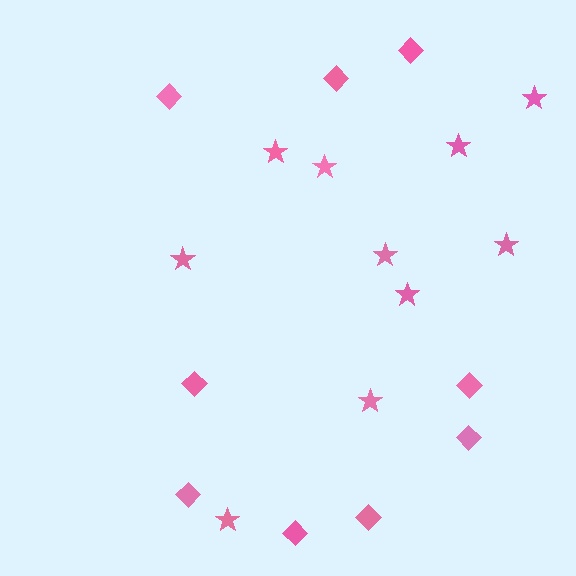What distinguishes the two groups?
There are 2 groups: one group of diamonds (9) and one group of stars (10).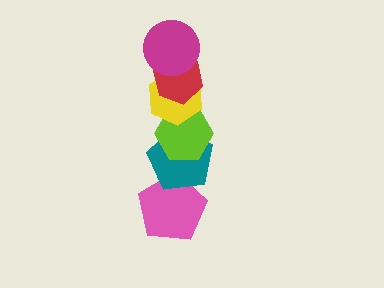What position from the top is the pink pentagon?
The pink pentagon is 6th from the top.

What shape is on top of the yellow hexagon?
The red hexagon is on top of the yellow hexagon.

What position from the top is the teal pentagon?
The teal pentagon is 5th from the top.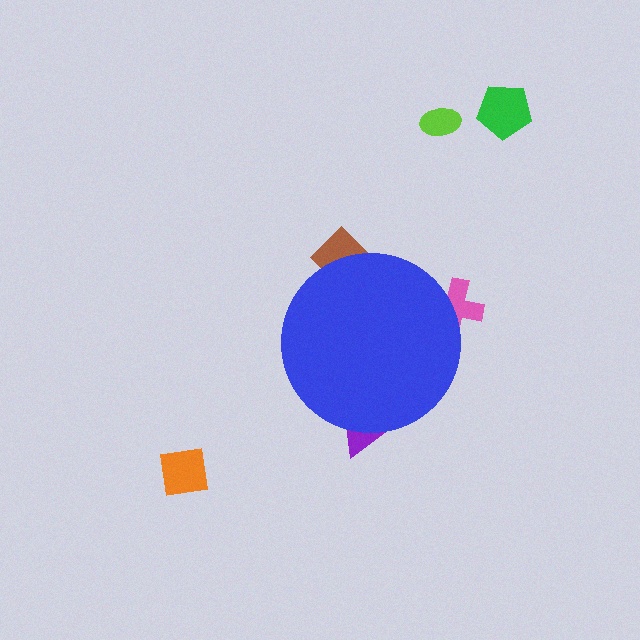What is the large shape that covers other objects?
A blue circle.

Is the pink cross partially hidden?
Yes, the pink cross is partially hidden behind the blue circle.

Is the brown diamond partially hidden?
Yes, the brown diamond is partially hidden behind the blue circle.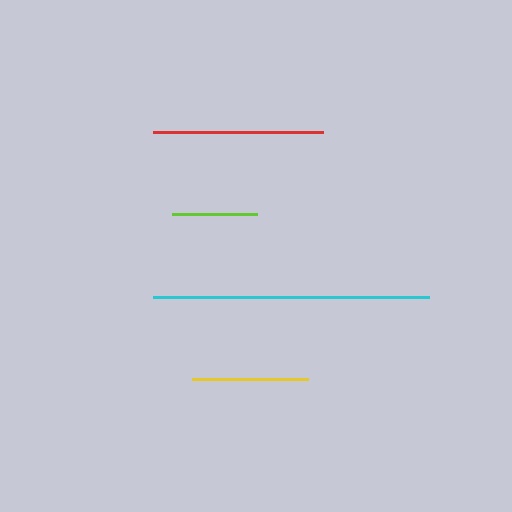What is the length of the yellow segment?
The yellow segment is approximately 116 pixels long.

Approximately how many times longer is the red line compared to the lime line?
The red line is approximately 2.0 times the length of the lime line.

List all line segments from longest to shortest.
From longest to shortest: cyan, red, yellow, lime.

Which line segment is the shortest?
The lime line is the shortest at approximately 85 pixels.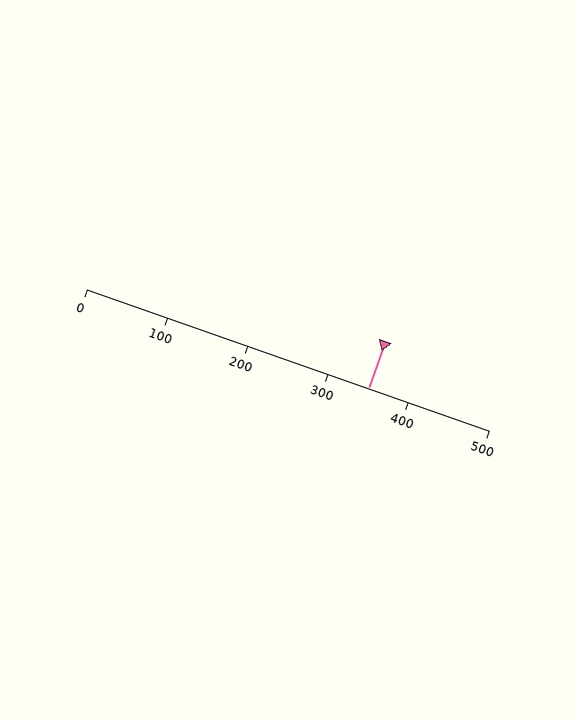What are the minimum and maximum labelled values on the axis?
The axis runs from 0 to 500.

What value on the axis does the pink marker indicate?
The marker indicates approximately 350.